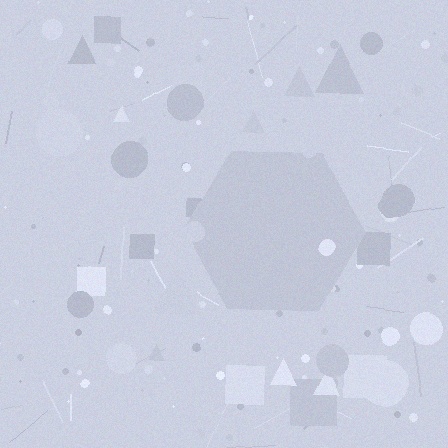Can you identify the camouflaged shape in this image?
The camouflaged shape is a hexagon.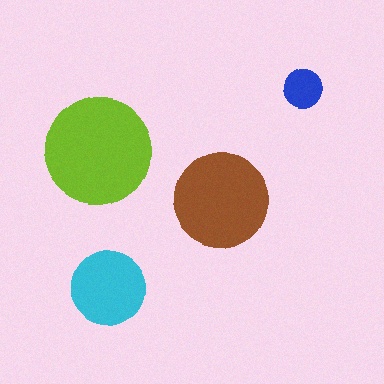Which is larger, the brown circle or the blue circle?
The brown one.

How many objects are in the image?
There are 4 objects in the image.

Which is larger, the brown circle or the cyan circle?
The brown one.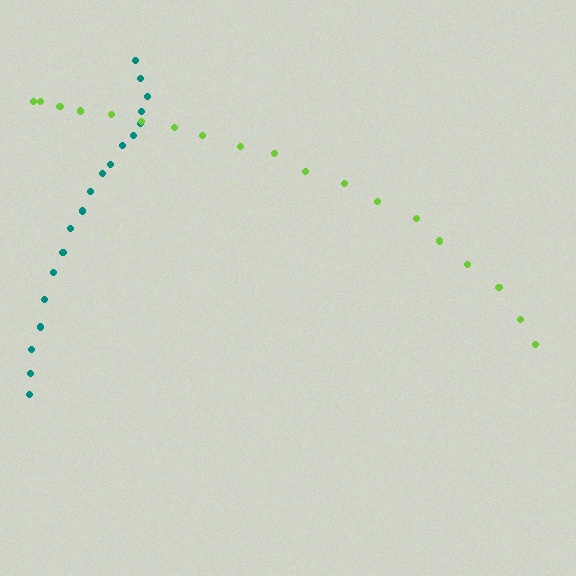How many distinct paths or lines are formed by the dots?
There are 2 distinct paths.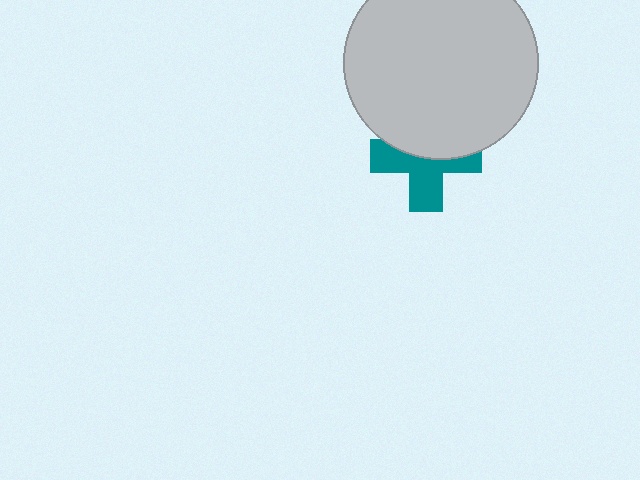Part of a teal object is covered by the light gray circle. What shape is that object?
It is a cross.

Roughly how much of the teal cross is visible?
About half of it is visible (roughly 55%).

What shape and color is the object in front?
The object in front is a light gray circle.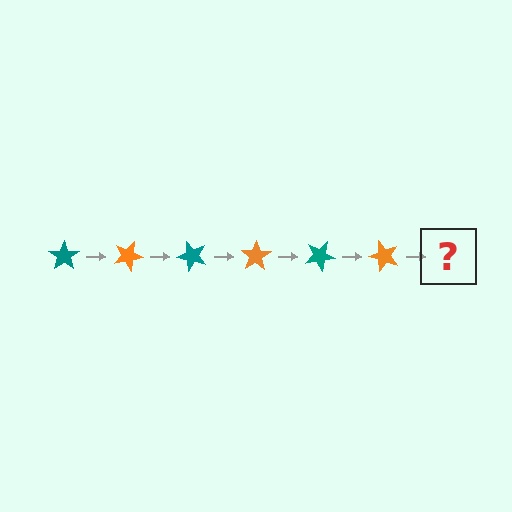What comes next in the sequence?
The next element should be a teal star, rotated 150 degrees from the start.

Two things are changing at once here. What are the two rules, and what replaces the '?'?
The two rules are that it rotates 25 degrees each step and the color cycles through teal and orange. The '?' should be a teal star, rotated 150 degrees from the start.